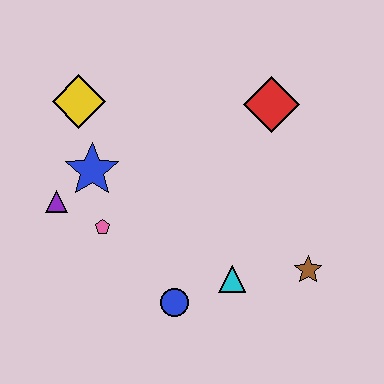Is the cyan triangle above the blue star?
No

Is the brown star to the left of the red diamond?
No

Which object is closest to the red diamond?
The brown star is closest to the red diamond.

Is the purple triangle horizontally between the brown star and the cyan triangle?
No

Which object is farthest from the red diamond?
The purple triangle is farthest from the red diamond.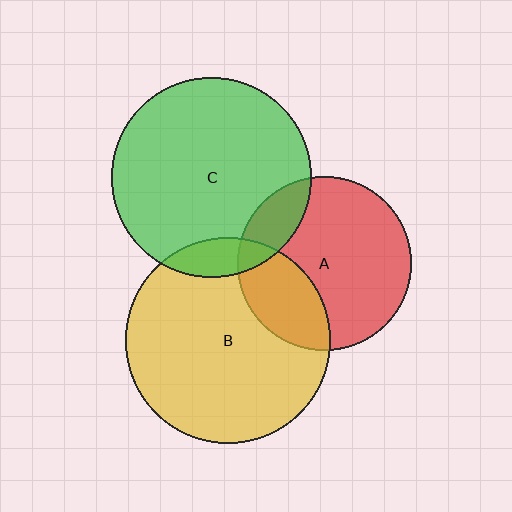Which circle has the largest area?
Circle B (yellow).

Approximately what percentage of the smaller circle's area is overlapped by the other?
Approximately 10%.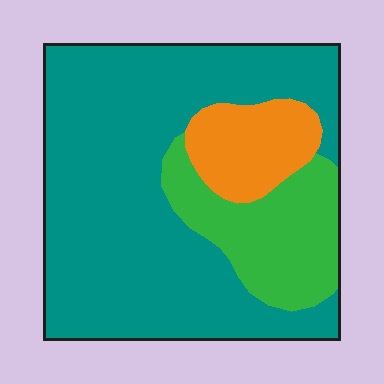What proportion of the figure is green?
Green covers about 20% of the figure.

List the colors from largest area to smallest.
From largest to smallest: teal, green, orange.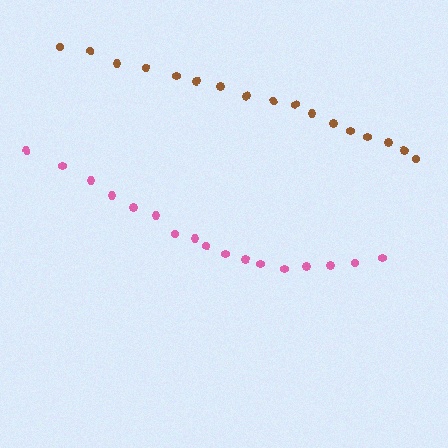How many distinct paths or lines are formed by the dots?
There are 2 distinct paths.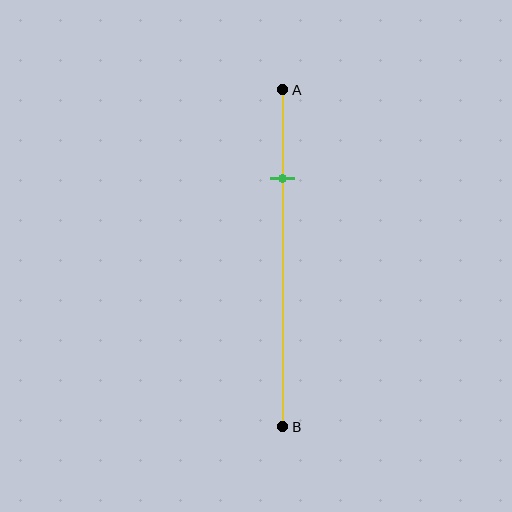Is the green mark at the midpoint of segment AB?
No, the mark is at about 25% from A, not at the 50% midpoint.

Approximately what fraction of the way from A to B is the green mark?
The green mark is approximately 25% of the way from A to B.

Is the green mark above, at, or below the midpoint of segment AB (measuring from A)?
The green mark is above the midpoint of segment AB.